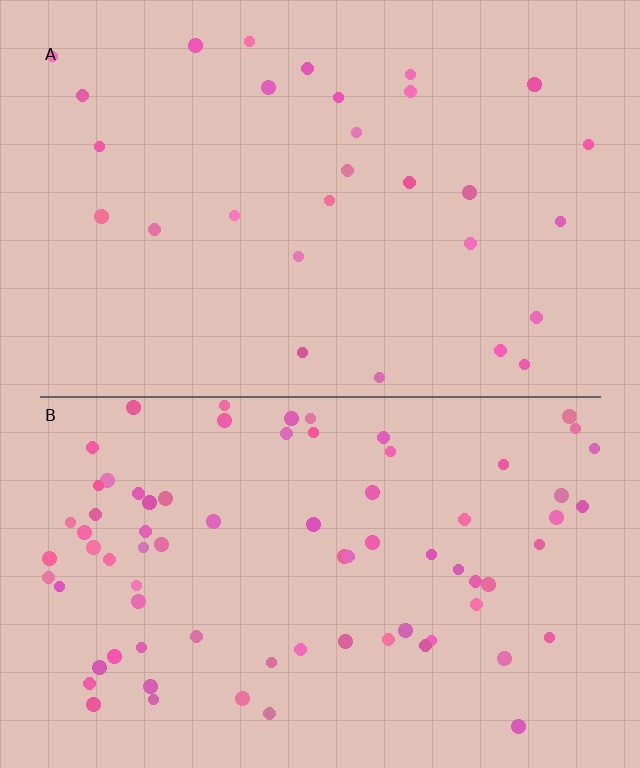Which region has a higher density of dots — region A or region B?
B (the bottom).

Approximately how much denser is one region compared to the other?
Approximately 2.6× — region B over region A.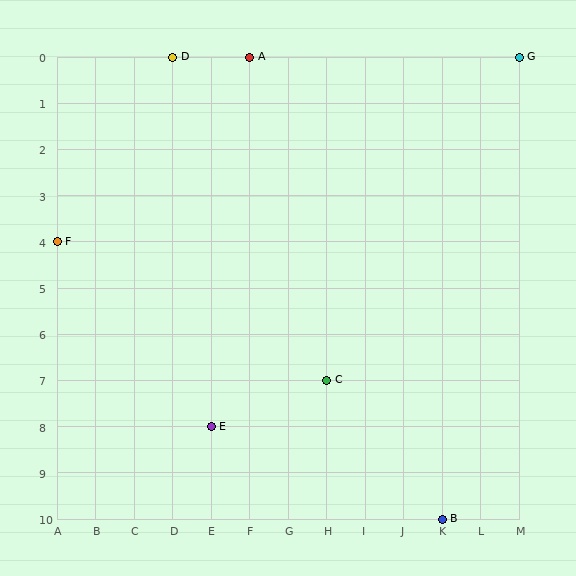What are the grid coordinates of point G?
Point G is at grid coordinates (M, 0).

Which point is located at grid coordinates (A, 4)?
Point F is at (A, 4).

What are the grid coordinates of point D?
Point D is at grid coordinates (D, 0).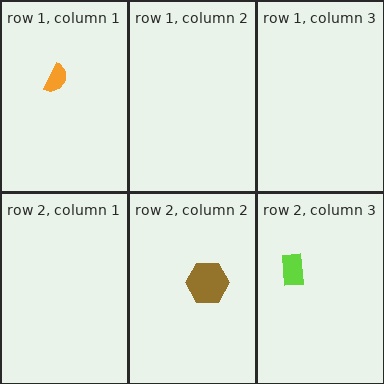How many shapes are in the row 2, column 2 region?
1.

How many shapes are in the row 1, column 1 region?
1.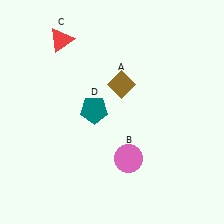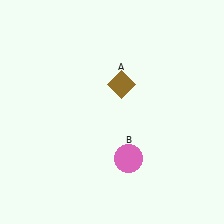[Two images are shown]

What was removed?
The teal pentagon (D), the red triangle (C) were removed in Image 2.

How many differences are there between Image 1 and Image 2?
There are 2 differences between the two images.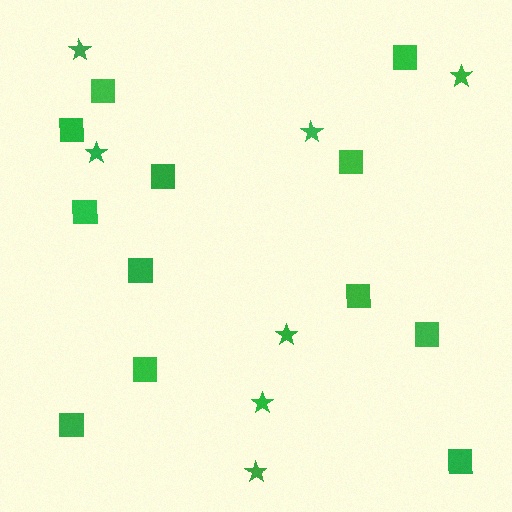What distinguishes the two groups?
There are 2 groups: one group of squares (12) and one group of stars (7).